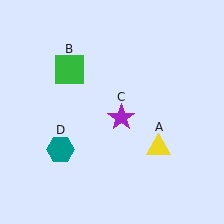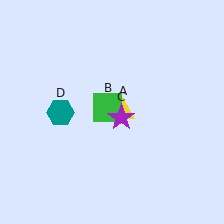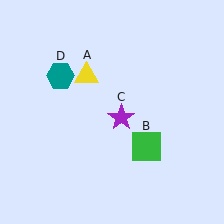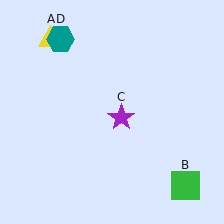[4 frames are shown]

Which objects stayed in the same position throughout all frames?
Purple star (object C) remained stationary.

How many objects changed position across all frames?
3 objects changed position: yellow triangle (object A), green square (object B), teal hexagon (object D).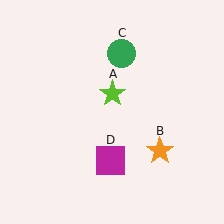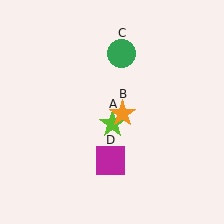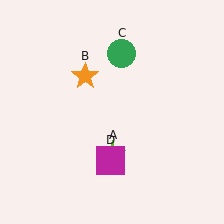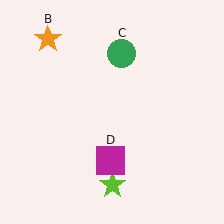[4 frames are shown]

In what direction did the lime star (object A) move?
The lime star (object A) moved down.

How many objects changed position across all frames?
2 objects changed position: lime star (object A), orange star (object B).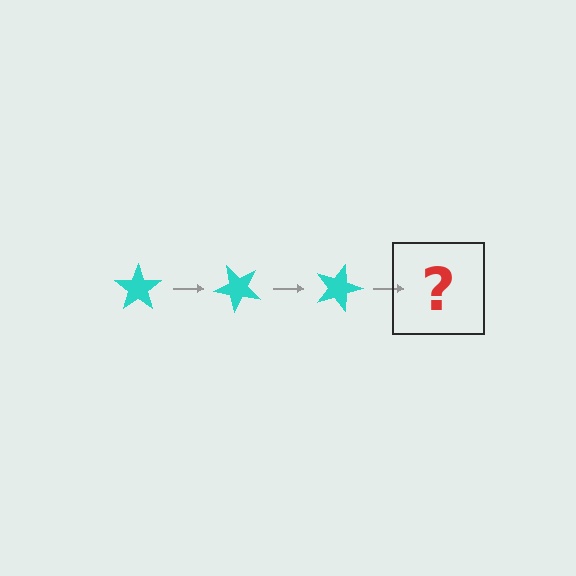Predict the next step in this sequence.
The next step is a cyan star rotated 135 degrees.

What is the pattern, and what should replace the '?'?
The pattern is that the star rotates 45 degrees each step. The '?' should be a cyan star rotated 135 degrees.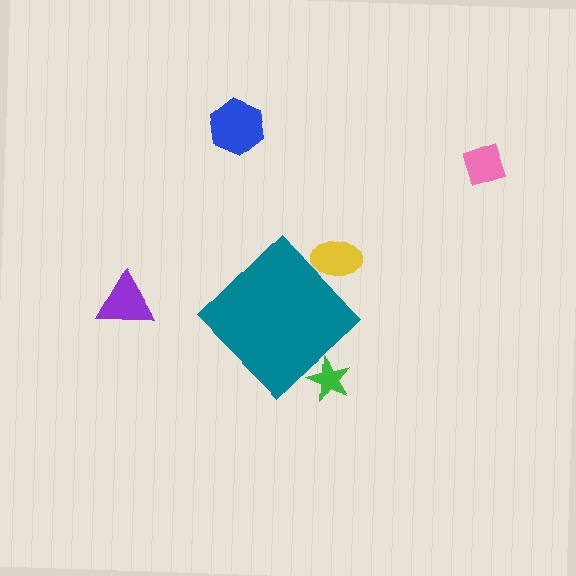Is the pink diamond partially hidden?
No, the pink diamond is fully visible.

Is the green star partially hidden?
Yes, the green star is partially hidden behind the teal diamond.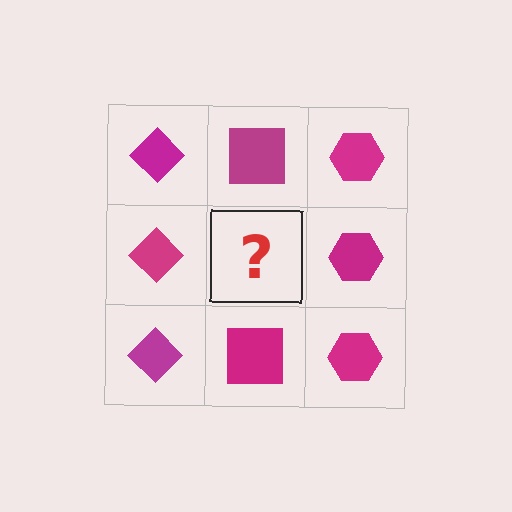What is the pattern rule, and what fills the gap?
The rule is that each column has a consistent shape. The gap should be filled with a magenta square.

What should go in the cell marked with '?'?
The missing cell should contain a magenta square.